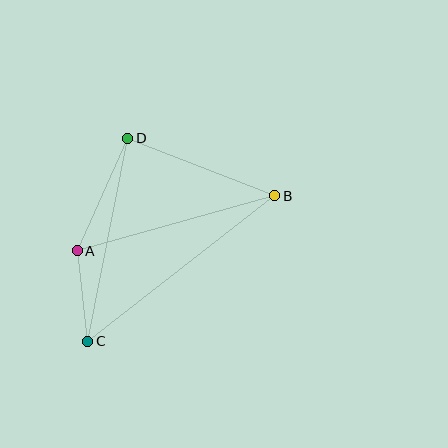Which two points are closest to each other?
Points A and C are closest to each other.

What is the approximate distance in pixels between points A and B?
The distance between A and B is approximately 205 pixels.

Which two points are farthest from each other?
Points B and C are farthest from each other.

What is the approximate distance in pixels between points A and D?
The distance between A and D is approximately 123 pixels.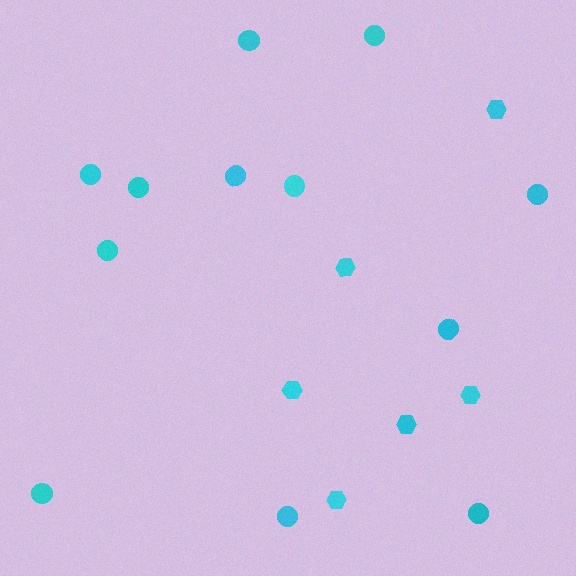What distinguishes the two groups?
There are 2 groups: one group of hexagons (6) and one group of circles (12).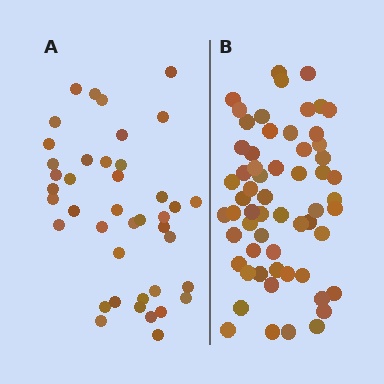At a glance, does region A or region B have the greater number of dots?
Region B (the right region) has more dots.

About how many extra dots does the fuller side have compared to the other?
Region B has approximately 20 more dots than region A.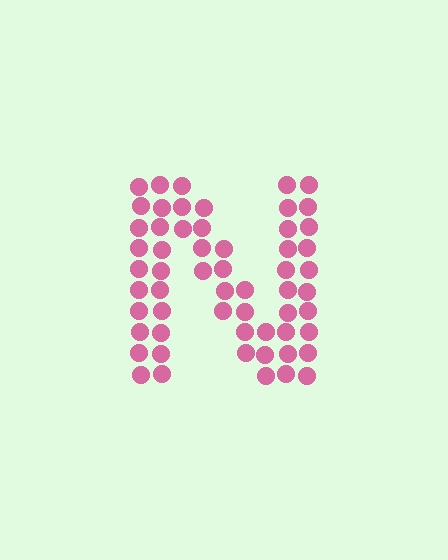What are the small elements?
The small elements are circles.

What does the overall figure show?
The overall figure shows the letter N.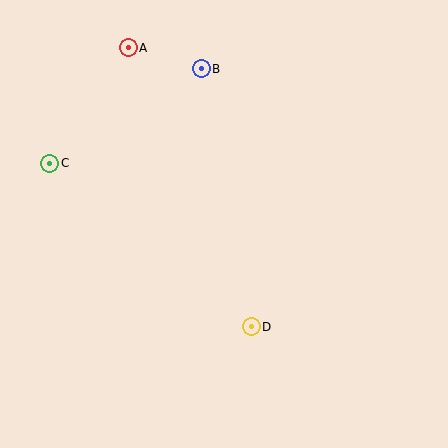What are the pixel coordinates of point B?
Point B is at (201, 69).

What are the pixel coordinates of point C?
Point C is at (50, 163).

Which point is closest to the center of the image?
Point D at (251, 327) is closest to the center.